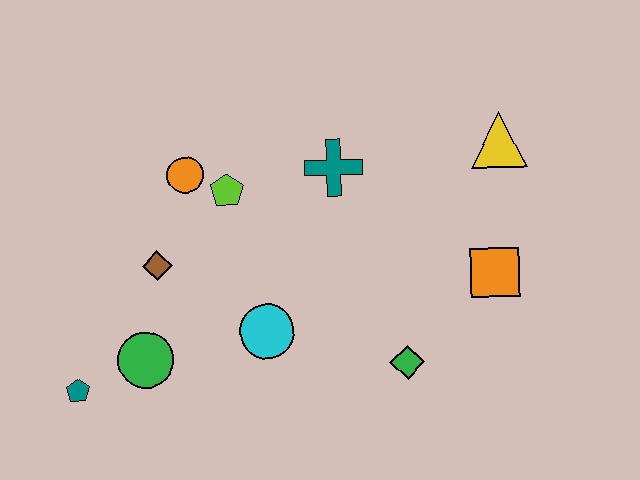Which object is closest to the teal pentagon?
The green circle is closest to the teal pentagon.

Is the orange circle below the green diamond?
No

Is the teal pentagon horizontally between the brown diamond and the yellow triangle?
No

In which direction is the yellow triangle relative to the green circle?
The yellow triangle is to the right of the green circle.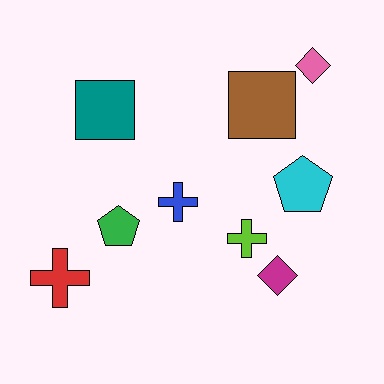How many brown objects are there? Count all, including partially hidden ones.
There is 1 brown object.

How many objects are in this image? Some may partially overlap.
There are 9 objects.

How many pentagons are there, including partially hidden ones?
There are 2 pentagons.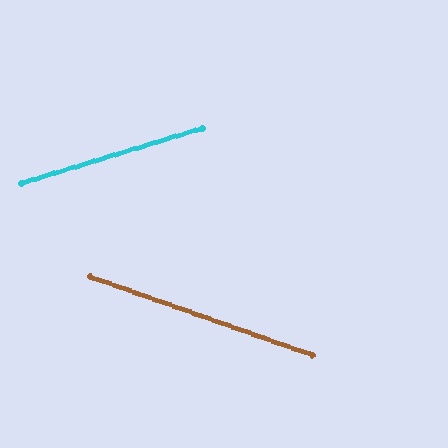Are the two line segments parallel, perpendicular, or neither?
Neither parallel nor perpendicular — they differ by about 36°.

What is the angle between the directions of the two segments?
Approximately 36 degrees.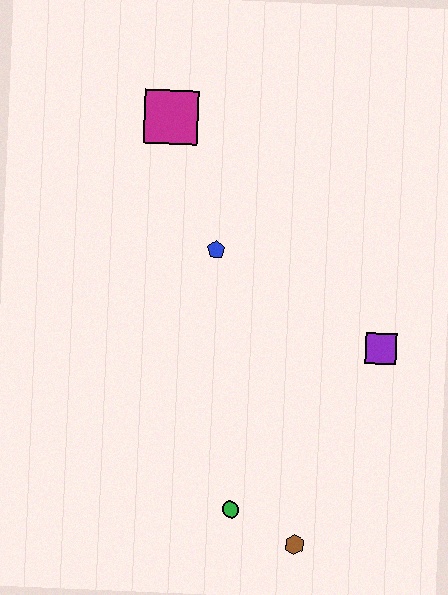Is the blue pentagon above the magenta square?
No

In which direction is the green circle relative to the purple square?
The green circle is below the purple square.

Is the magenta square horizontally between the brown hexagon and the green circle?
No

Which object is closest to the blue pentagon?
The magenta square is closest to the blue pentagon.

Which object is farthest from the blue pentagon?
The brown hexagon is farthest from the blue pentagon.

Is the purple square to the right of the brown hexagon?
Yes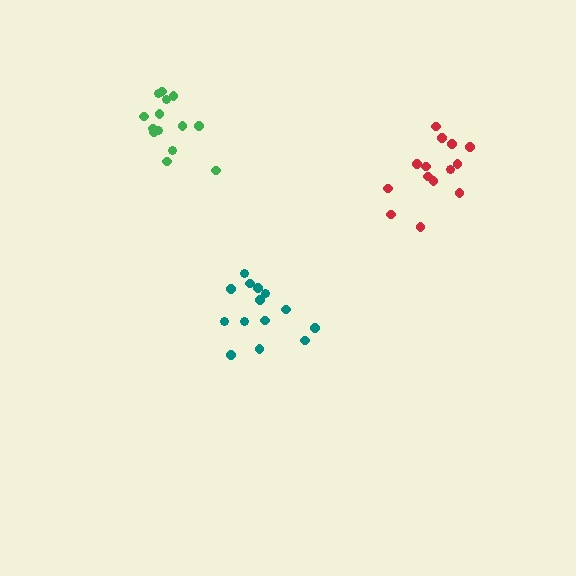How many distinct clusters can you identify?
There are 3 distinct clusters.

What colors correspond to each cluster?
The clusters are colored: teal, green, red.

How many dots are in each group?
Group 1: 14 dots, Group 2: 14 dots, Group 3: 14 dots (42 total).